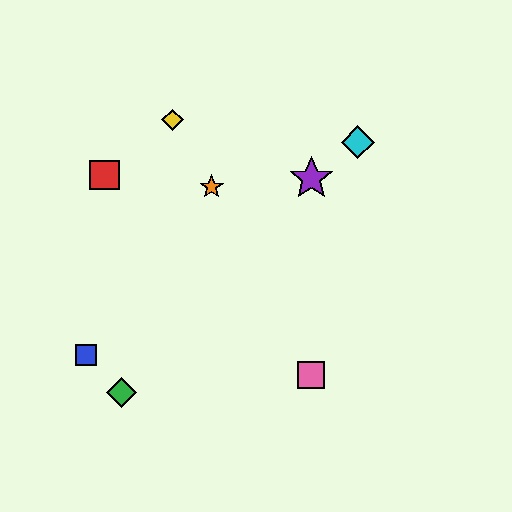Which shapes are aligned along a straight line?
The blue square, the purple star, the cyan diamond are aligned along a straight line.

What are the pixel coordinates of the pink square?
The pink square is at (311, 375).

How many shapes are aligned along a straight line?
3 shapes (the blue square, the purple star, the cyan diamond) are aligned along a straight line.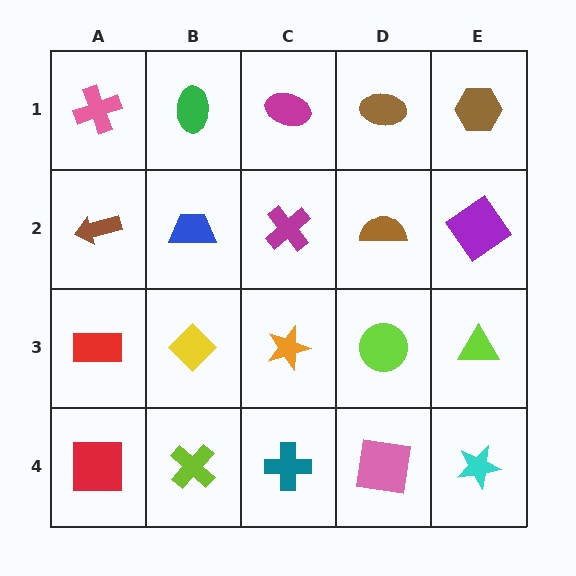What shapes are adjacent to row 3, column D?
A brown semicircle (row 2, column D), a pink square (row 4, column D), an orange star (row 3, column C), a lime triangle (row 3, column E).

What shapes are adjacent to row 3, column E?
A purple diamond (row 2, column E), a cyan star (row 4, column E), a lime circle (row 3, column D).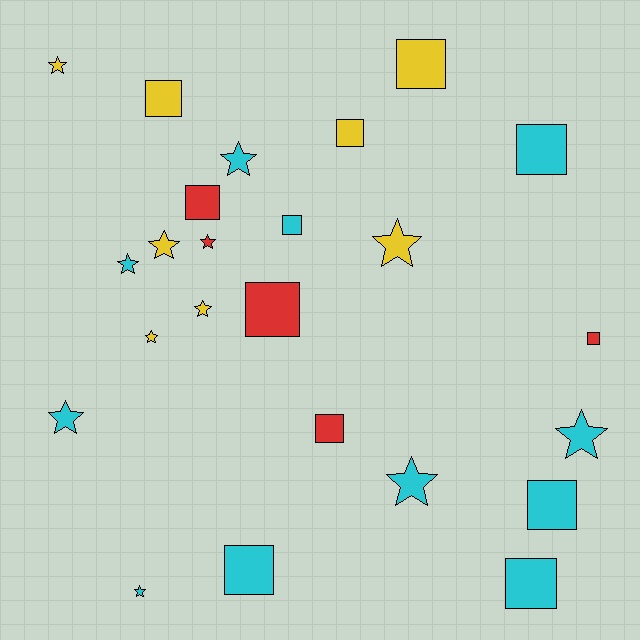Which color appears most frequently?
Cyan, with 11 objects.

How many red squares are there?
There are 4 red squares.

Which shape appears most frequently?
Square, with 12 objects.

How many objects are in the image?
There are 24 objects.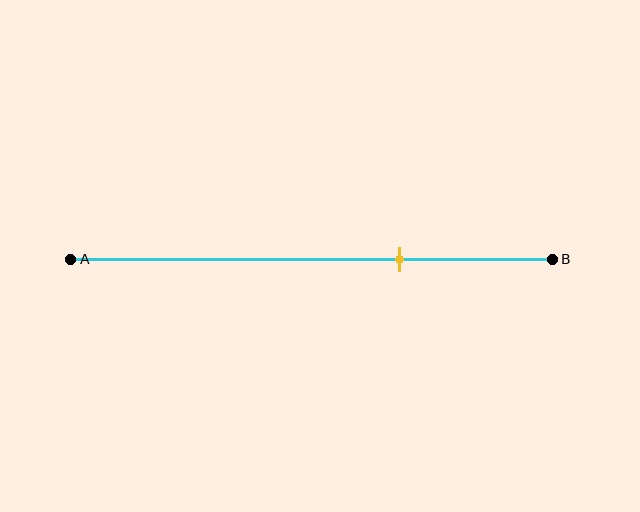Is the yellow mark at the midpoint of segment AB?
No, the mark is at about 70% from A, not at the 50% midpoint.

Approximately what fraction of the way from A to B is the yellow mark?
The yellow mark is approximately 70% of the way from A to B.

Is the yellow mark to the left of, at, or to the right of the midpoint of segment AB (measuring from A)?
The yellow mark is to the right of the midpoint of segment AB.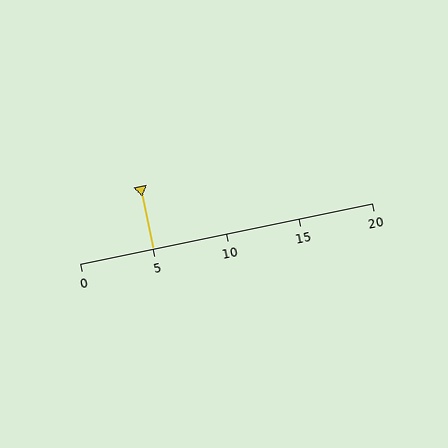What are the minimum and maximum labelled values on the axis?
The axis runs from 0 to 20.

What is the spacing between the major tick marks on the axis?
The major ticks are spaced 5 apart.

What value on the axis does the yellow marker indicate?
The marker indicates approximately 5.